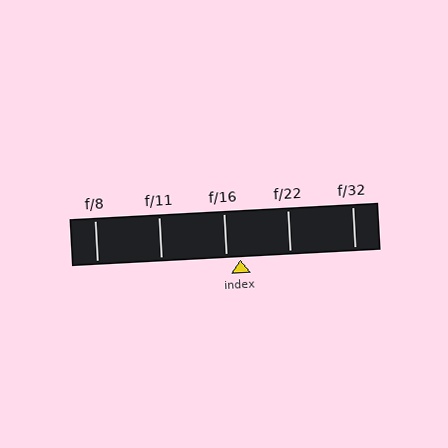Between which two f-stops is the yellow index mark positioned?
The index mark is between f/16 and f/22.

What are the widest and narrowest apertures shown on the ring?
The widest aperture shown is f/8 and the narrowest is f/32.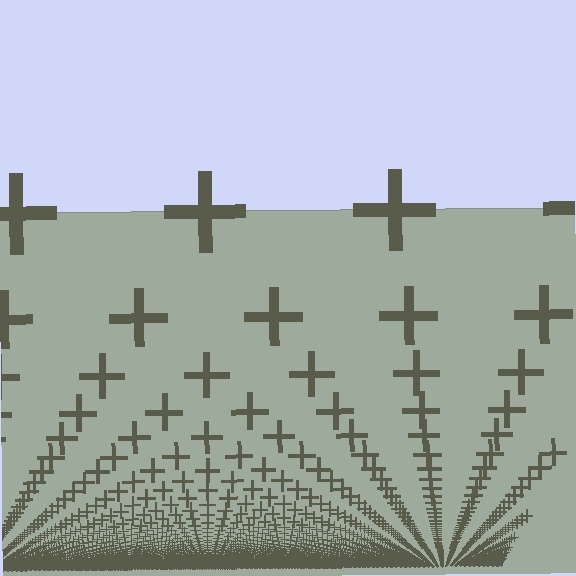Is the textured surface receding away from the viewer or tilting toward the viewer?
The surface appears to tilt toward the viewer. Texture elements get larger and sparser toward the top.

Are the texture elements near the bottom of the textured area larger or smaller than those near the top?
Smaller. The gradient is inverted — elements near the bottom are smaller and denser.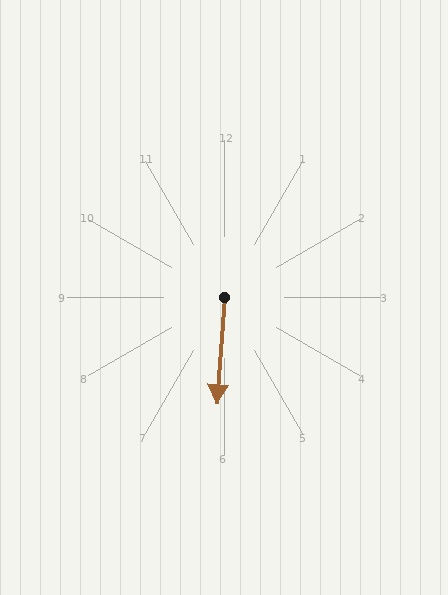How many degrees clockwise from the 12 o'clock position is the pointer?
Approximately 184 degrees.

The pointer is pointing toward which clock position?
Roughly 6 o'clock.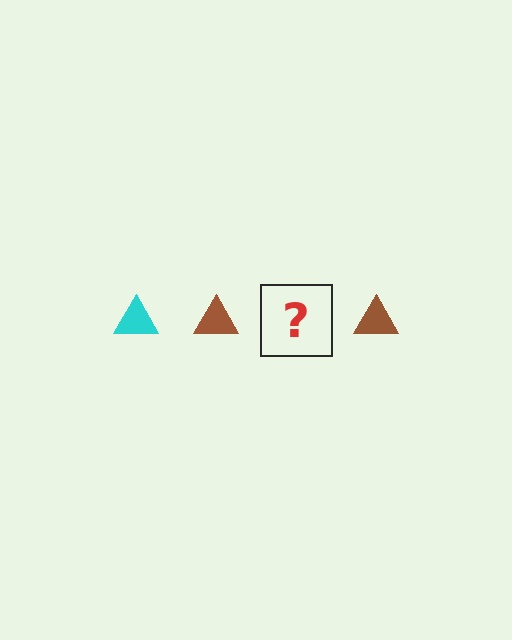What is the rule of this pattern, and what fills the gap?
The rule is that the pattern cycles through cyan, brown triangles. The gap should be filled with a cyan triangle.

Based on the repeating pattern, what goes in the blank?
The blank should be a cyan triangle.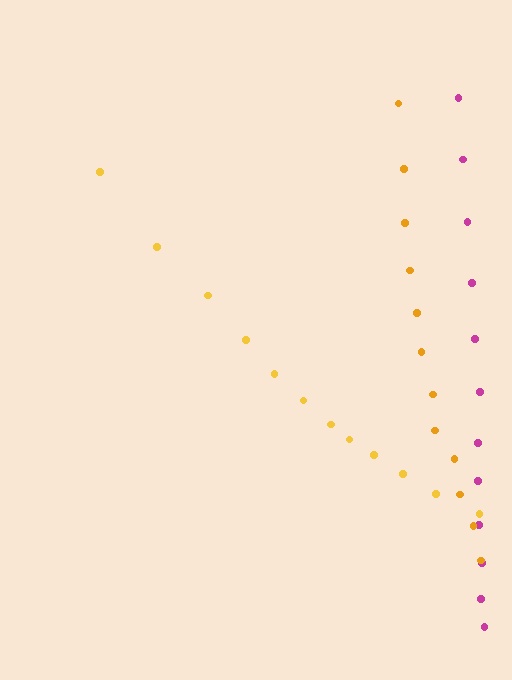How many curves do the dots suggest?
There are 3 distinct paths.